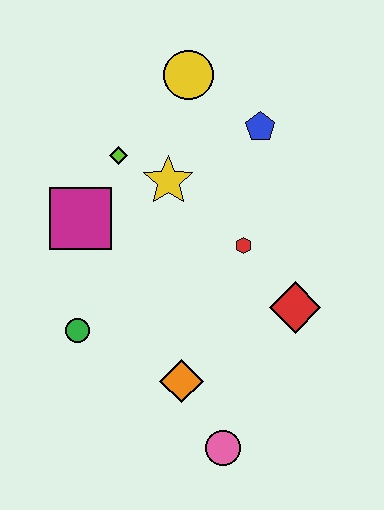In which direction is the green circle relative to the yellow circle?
The green circle is below the yellow circle.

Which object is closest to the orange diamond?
The pink circle is closest to the orange diamond.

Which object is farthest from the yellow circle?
The pink circle is farthest from the yellow circle.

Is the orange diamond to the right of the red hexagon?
No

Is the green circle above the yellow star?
No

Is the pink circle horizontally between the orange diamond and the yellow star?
No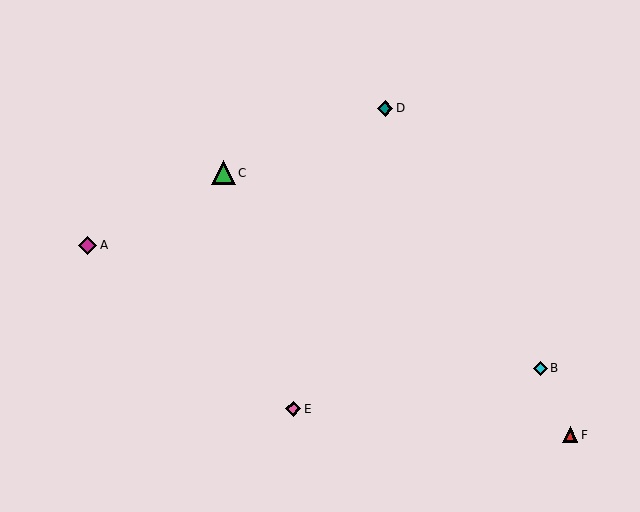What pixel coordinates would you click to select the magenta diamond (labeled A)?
Click at (87, 245) to select the magenta diamond A.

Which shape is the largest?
The green triangle (labeled C) is the largest.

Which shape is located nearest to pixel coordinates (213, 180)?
The green triangle (labeled C) at (223, 173) is nearest to that location.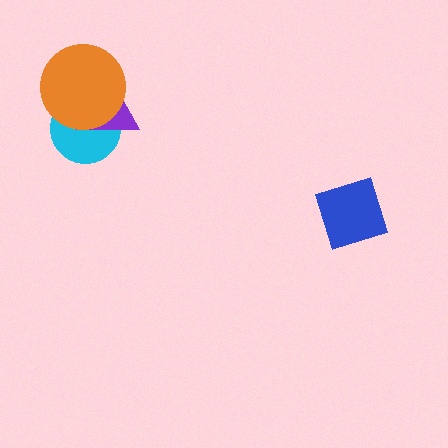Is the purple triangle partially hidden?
Yes, it is partially covered by another shape.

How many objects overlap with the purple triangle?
2 objects overlap with the purple triangle.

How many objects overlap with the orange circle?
2 objects overlap with the orange circle.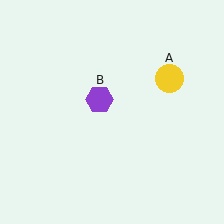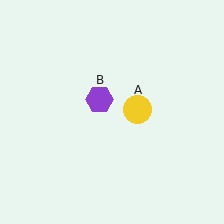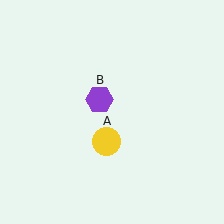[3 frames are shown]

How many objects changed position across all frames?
1 object changed position: yellow circle (object A).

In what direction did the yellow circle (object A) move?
The yellow circle (object A) moved down and to the left.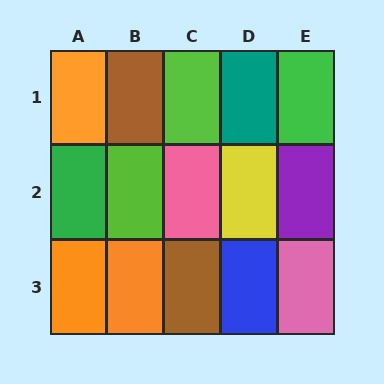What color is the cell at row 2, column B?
Lime.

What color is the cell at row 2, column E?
Purple.